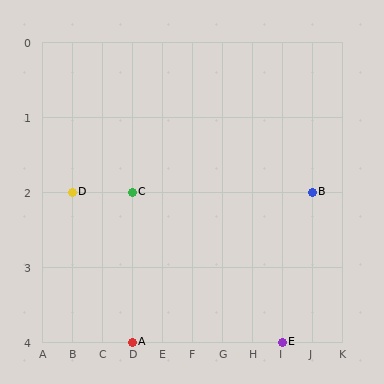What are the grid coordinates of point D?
Point D is at grid coordinates (B, 2).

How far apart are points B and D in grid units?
Points B and D are 8 columns apart.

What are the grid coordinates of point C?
Point C is at grid coordinates (D, 2).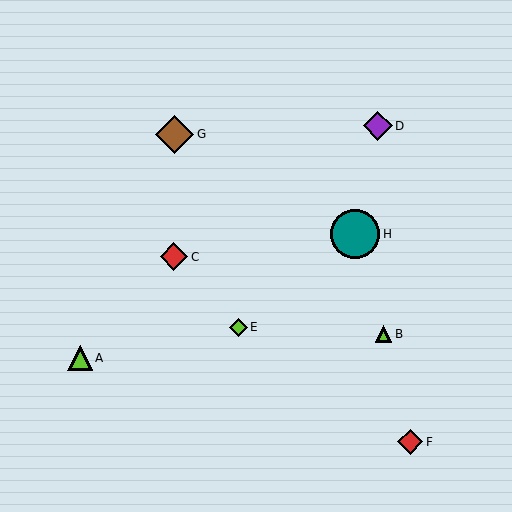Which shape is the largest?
The teal circle (labeled H) is the largest.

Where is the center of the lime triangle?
The center of the lime triangle is at (384, 334).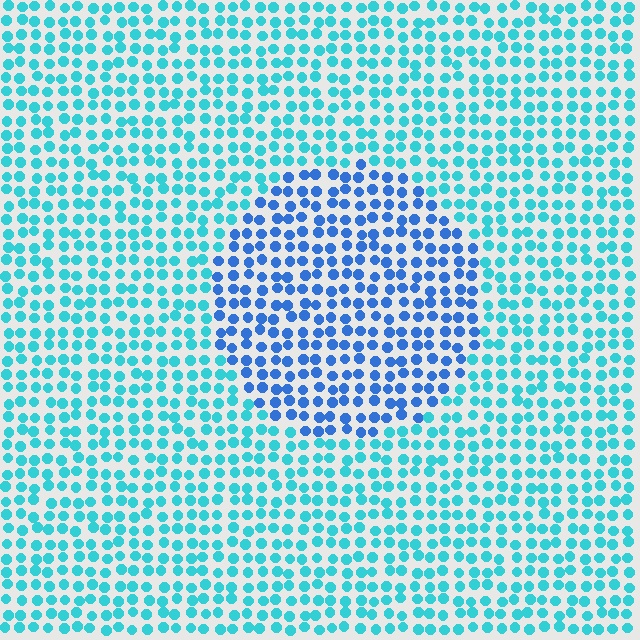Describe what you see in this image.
The image is filled with small cyan elements in a uniform arrangement. A circle-shaped region is visible where the elements are tinted to a slightly different hue, forming a subtle color boundary.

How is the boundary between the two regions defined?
The boundary is defined purely by a slight shift in hue (about 35 degrees). Spacing, size, and orientation are identical on both sides.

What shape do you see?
I see a circle.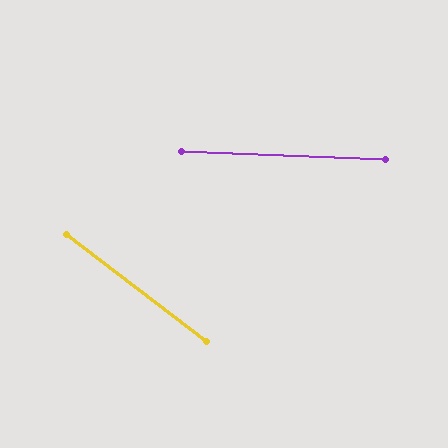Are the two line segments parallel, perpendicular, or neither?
Neither parallel nor perpendicular — they differ by about 35°.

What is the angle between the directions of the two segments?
Approximately 35 degrees.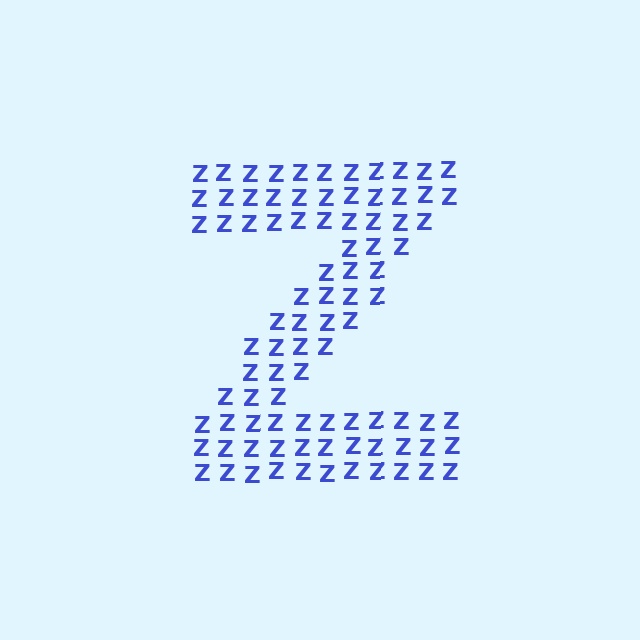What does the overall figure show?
The overall figure shows the letter Z.